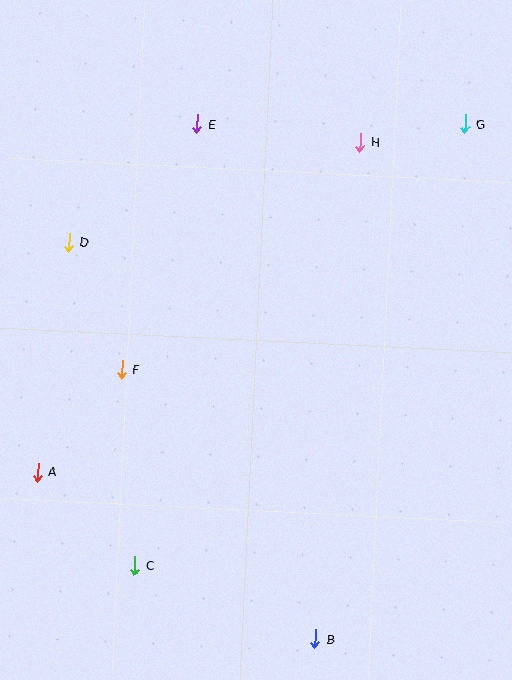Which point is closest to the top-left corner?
Point E is closest to the top-left corner.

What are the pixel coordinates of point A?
Point A is at (38, 472).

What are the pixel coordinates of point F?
Point F is at (122, 369).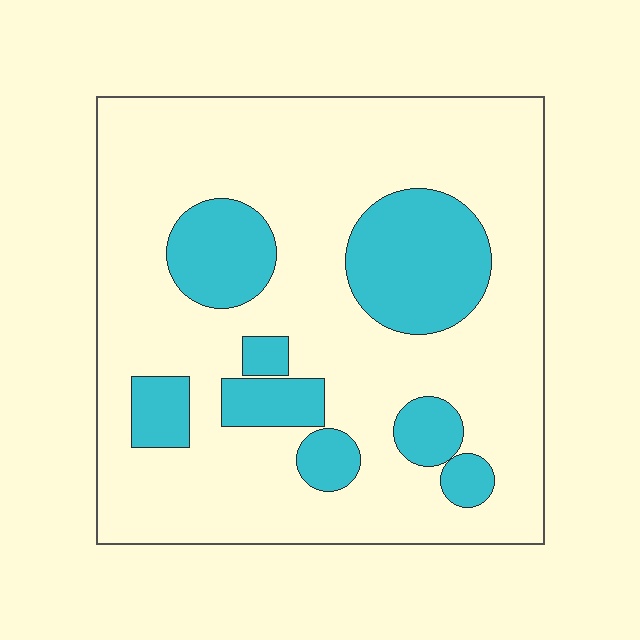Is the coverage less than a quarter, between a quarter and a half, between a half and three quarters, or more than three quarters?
Less than a quarter.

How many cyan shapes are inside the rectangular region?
8.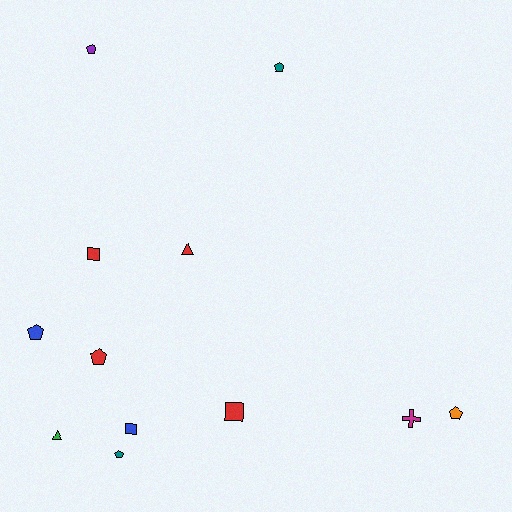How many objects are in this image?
There are 12 objects.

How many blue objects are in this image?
There are 2 blue objects.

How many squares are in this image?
There are 3 squares.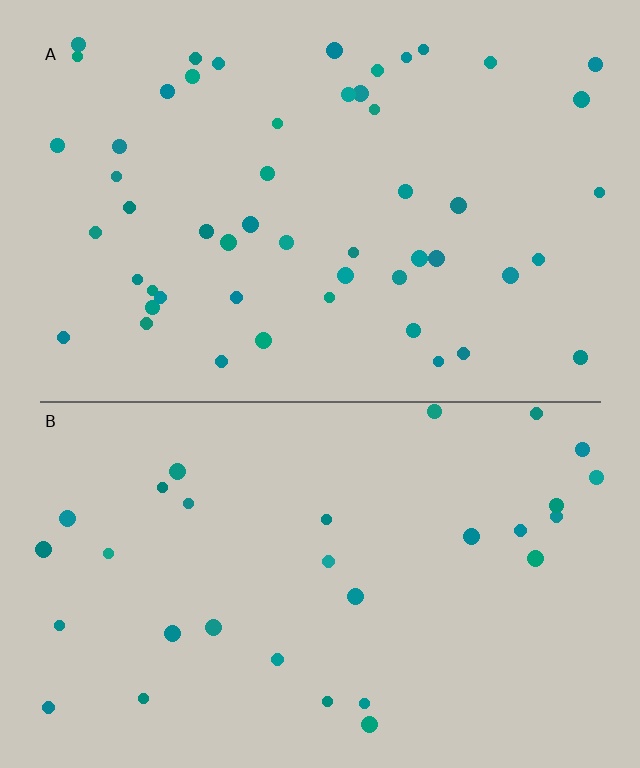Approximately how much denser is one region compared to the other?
Approximately 1.7× — region A over region B.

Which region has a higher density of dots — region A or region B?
A (the top).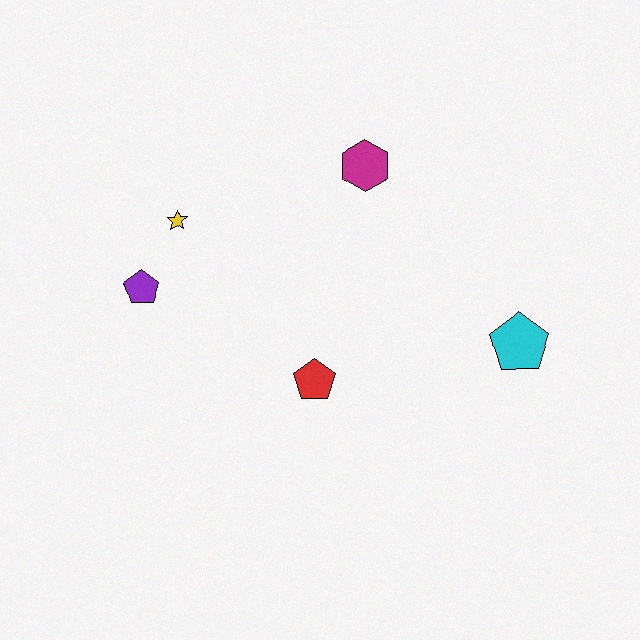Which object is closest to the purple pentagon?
The yellow star is closest to the purple pentagon.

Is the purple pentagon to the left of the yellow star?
Yes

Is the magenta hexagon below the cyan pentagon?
No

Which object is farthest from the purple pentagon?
The cyan pentagon is farthest from the purple pentagon.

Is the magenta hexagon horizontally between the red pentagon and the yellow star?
No